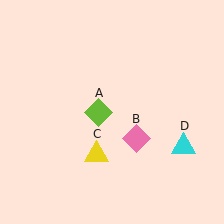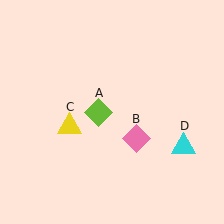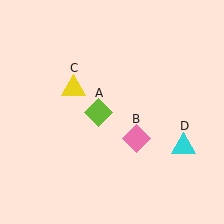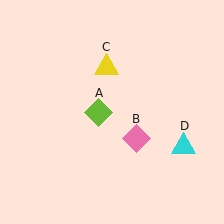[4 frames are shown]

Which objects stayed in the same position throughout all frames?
Lime diamond (object A) and pink diamond (object B) and cyan triangle (object D) remained stationary.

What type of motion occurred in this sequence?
The yellow triangle (object C) rotated clockwise around the center of the scene.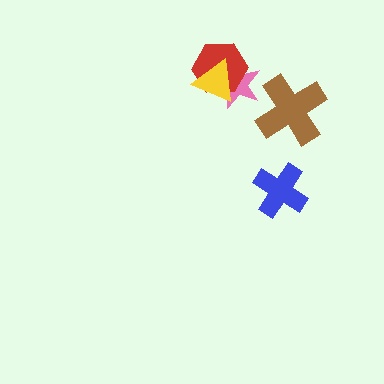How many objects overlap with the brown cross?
0 objects overlap with the brown cross.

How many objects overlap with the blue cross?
0 objects overlap with the blue cross.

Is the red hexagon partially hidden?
Yes, it is partially covered by another shape.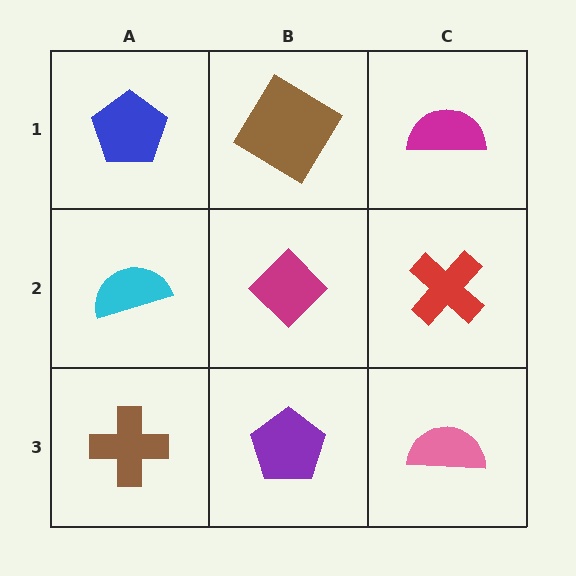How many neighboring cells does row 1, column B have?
3.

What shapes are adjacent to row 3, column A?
A cyan semicircle (row 2, column A), a purple pentagon (row 3, column B).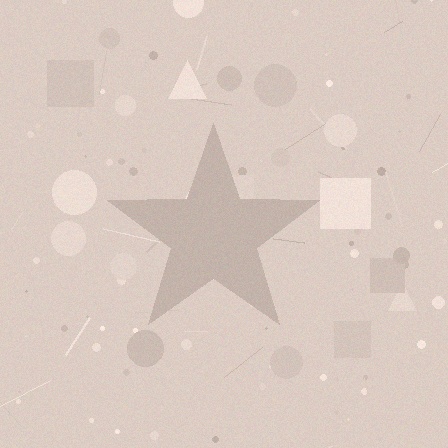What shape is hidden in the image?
A star is hidden in the image.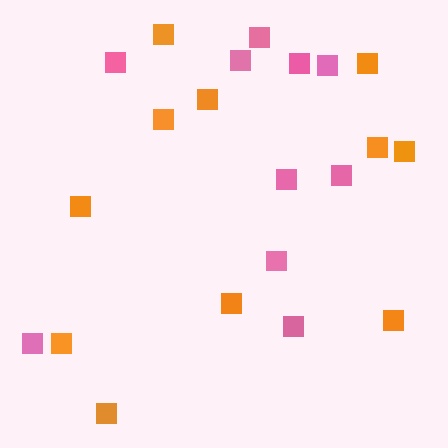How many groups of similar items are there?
There are 2 groups: one group of orange squares (11) and one group of pink squares (10).